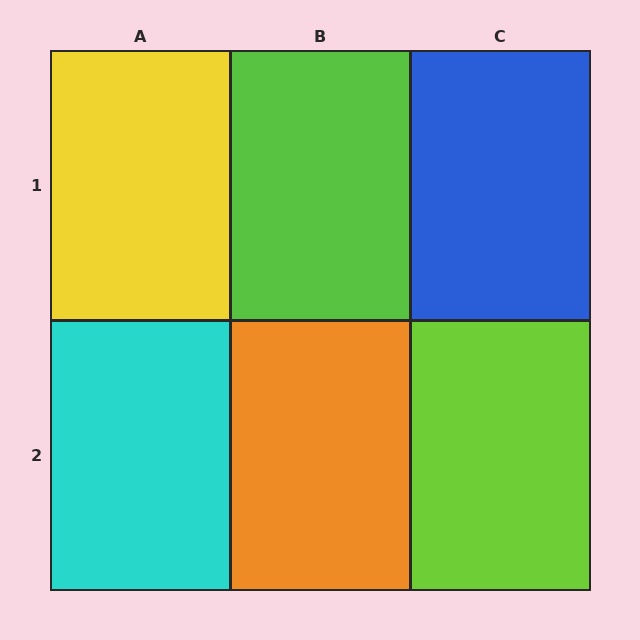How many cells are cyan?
1 cell is cyan.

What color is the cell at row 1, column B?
Lime.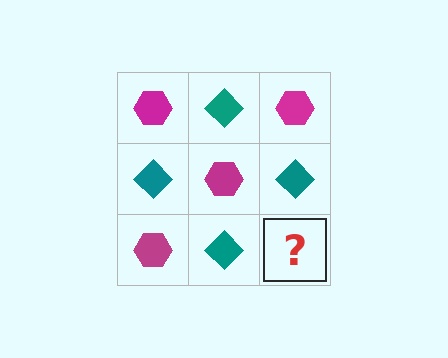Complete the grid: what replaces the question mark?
The question mark should be replaced with a magenta hexagon.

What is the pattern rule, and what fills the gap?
The rule is that it alternates magenta hexagon and teal diamond in a checkerboard pattern. The gap should be filled with a magenta hexagon.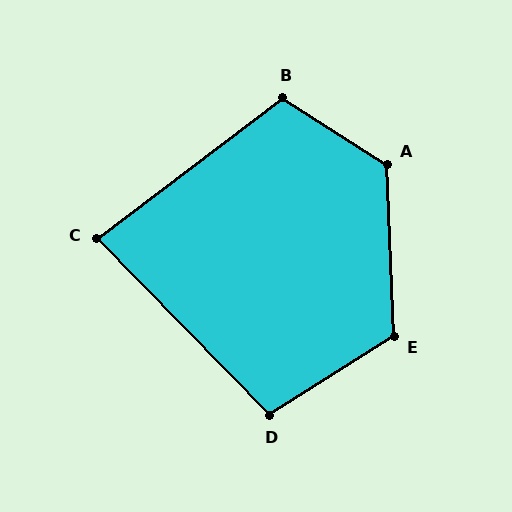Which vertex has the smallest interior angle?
C, at approximately 83 degrees.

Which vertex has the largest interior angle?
A, at approximately 125 degrees.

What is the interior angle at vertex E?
Approximately 120 degrees (obtuse).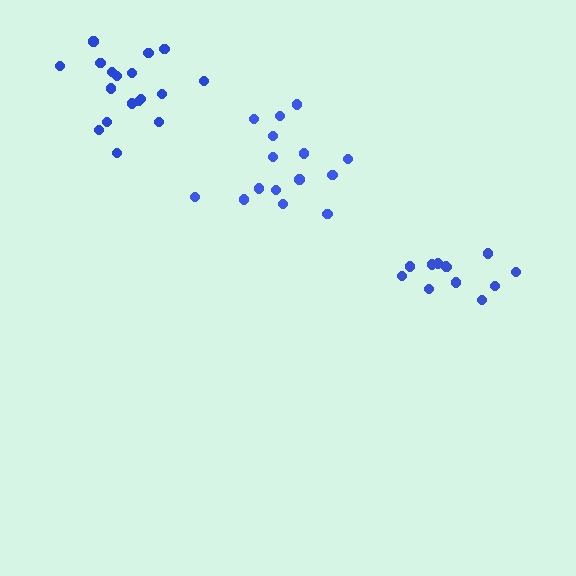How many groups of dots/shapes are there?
There are 3 groups.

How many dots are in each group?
Group 1: 12 dots, Group 2: 16 dots, Group 3: 18 dots (46 total).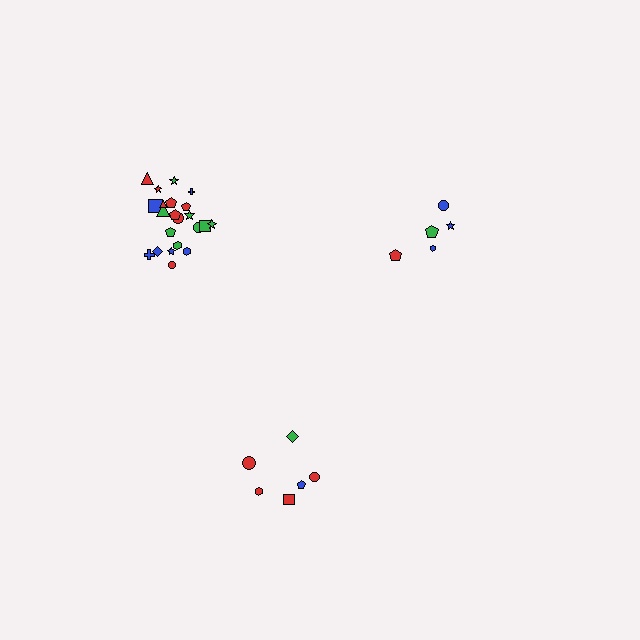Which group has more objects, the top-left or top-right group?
The top-left group.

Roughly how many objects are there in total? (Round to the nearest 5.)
Roughly 35 objects in total.